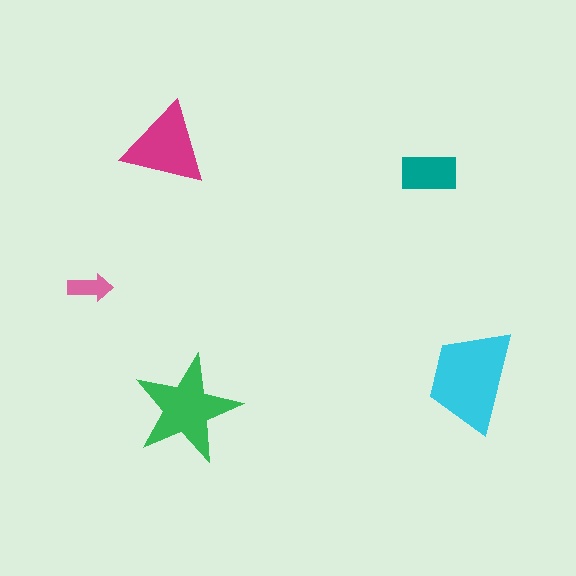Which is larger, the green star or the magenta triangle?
The green star.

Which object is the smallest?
The pink arrow.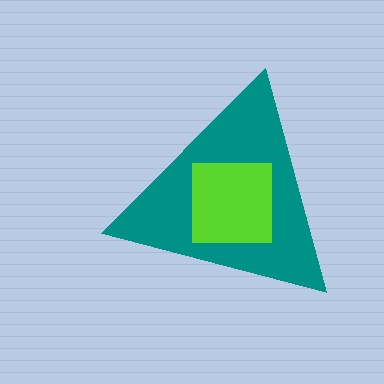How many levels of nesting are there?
2.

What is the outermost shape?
The teal triangle.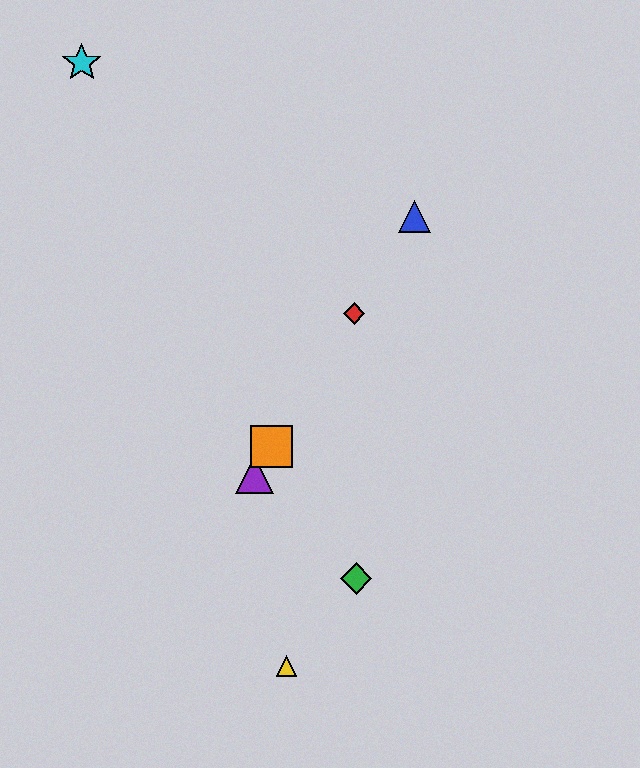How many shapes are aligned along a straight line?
4 shapes (the red diamond, the blue triangle, the purple triangle, the orange square) are aligned along a straight line.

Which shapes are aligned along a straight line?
The red diamond, the blue triangle, the purple triangle, the orange square are aligned along a straight line.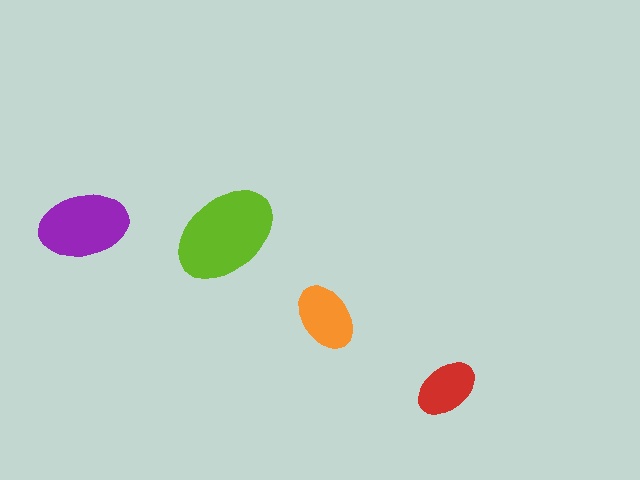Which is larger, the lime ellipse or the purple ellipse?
The lime one.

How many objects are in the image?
There are 4 objects in the image.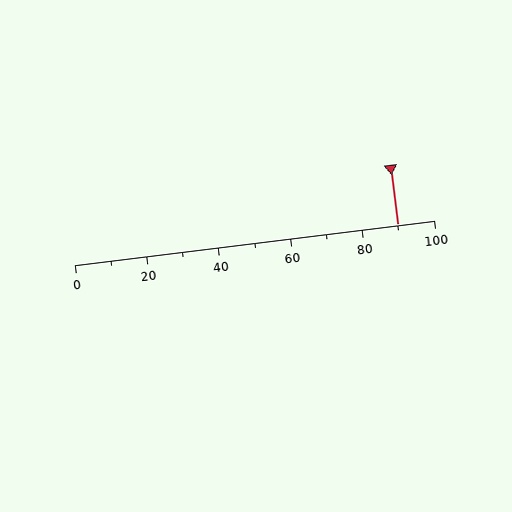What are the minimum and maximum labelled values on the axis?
The axis runs from 0 to 100.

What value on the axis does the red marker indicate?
The marker indicates approximately 90.